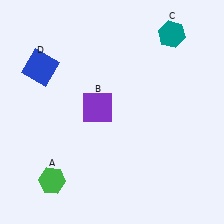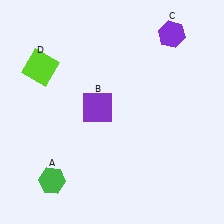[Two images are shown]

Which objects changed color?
C changed from teal to purple. D changed from blue to lime.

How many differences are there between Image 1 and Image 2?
There are 2 differences between the two images.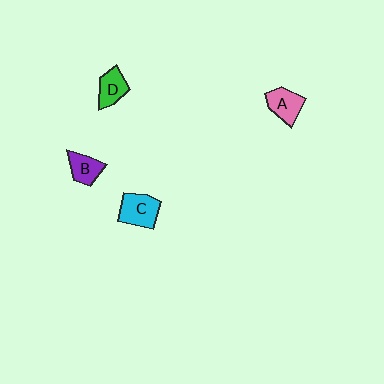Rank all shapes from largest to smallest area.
From largest to smallest: C (cyan), A (pink), D (green), B (purple).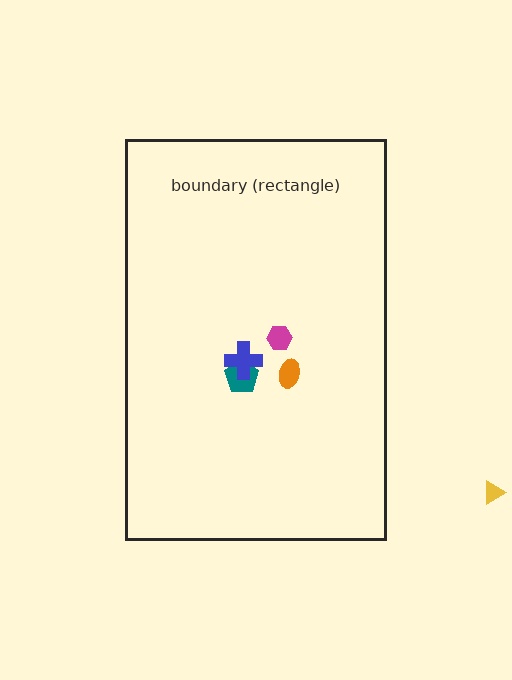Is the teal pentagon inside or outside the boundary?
Inside.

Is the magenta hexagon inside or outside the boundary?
Inside.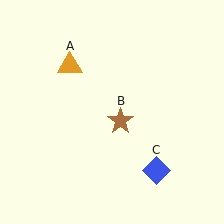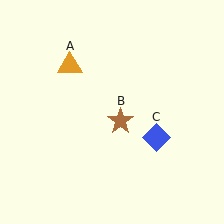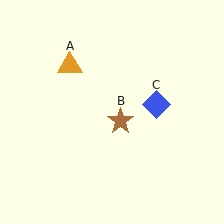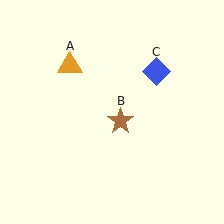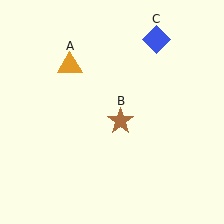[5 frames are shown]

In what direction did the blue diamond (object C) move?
The blue diamond (object C) moved up.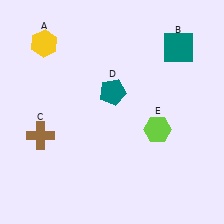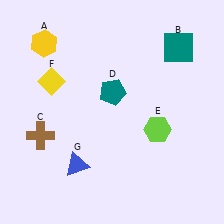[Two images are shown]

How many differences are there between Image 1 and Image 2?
There are 2 differences between the two images.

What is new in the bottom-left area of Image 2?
A blue triangle (G) was added in the bottom-left area of Image 2.